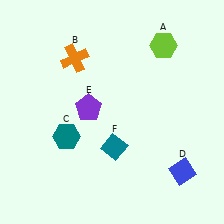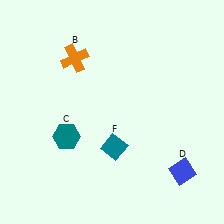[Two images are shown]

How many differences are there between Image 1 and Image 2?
There are 2 differences between the two images.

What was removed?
The purple pentagon (E), the lime hexagon (A) were removed in Image 2.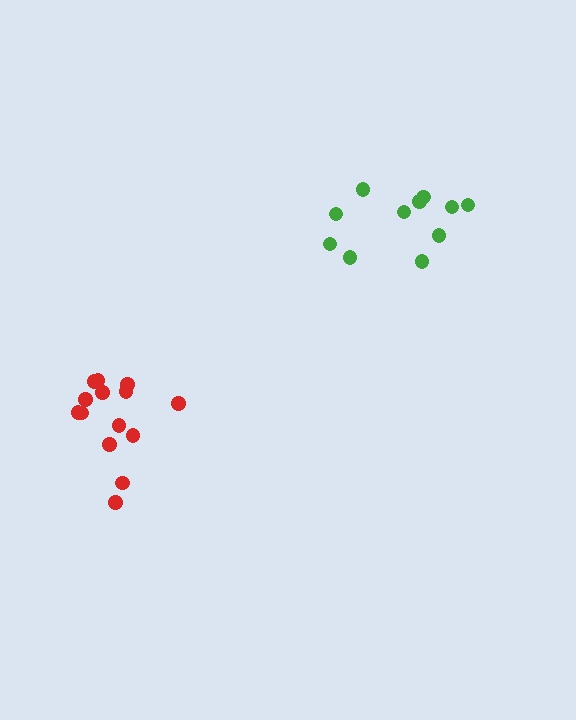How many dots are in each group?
Group 1: 11 dots, Group 2: 14 dots (25 total).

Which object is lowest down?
The red cluster is bottommost.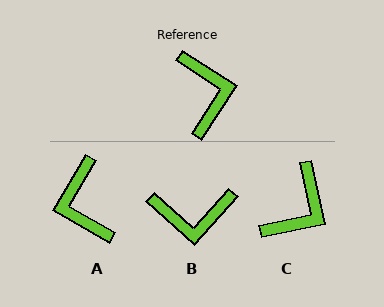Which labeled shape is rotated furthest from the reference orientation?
A, about 177 degrees away.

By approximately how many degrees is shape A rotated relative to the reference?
Approximately 177 degrees clockwise.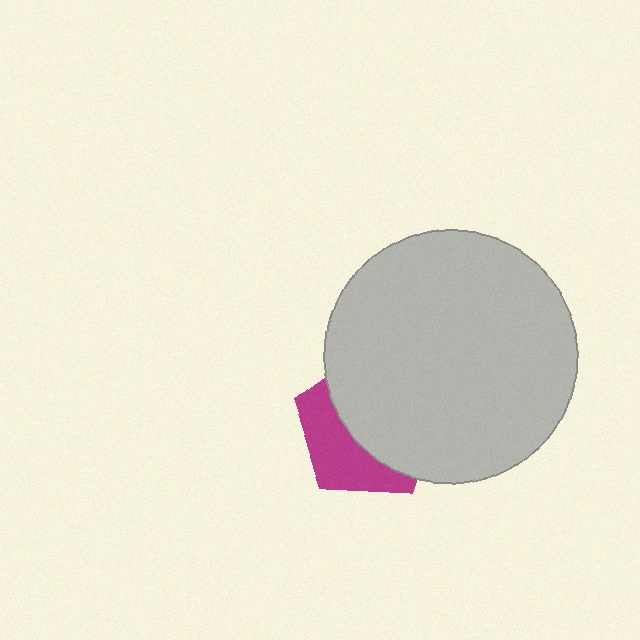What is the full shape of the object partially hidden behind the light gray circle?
The partially hidden object is a magenta pentagon.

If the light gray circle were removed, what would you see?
You would see the complete magenta pentagon.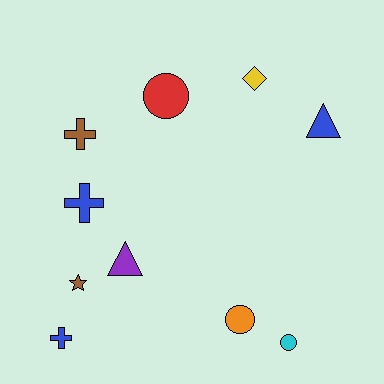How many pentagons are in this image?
There are no pentagons.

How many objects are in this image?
There are 10 objects.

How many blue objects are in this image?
There are 3 blue objects.